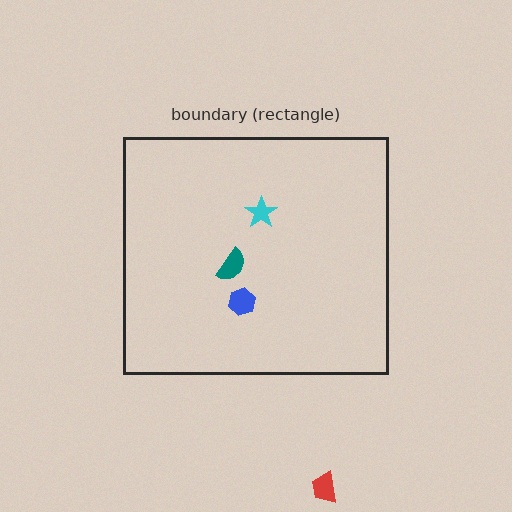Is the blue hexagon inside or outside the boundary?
Inside.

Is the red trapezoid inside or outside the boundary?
Outside.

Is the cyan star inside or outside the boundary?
Inside.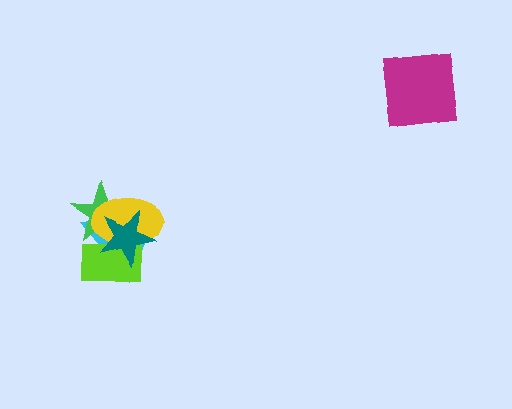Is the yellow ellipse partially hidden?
Yes, it is partially covered by another shape.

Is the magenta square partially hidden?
No, no other shape covers it.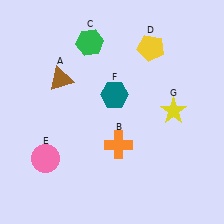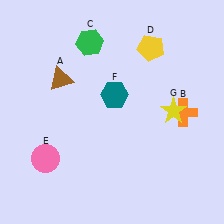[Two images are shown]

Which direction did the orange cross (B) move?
The orange cross (B) moved right.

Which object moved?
The orange cross (B) moved right.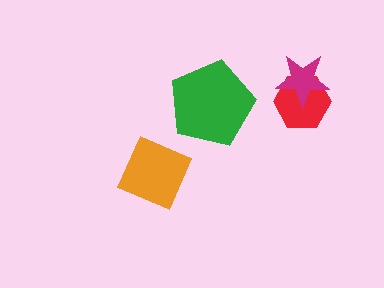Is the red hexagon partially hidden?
Yes, it is partially covered by another shape.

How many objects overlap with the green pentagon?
0 objects overlap with the green pentagon.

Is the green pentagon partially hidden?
No, no other shape covers it.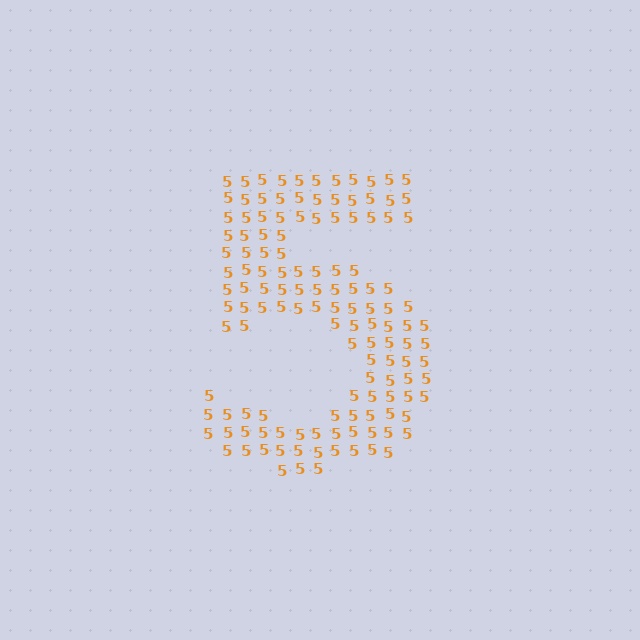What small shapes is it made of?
It is made of small digit 5's.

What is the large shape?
The large shape is the digit 5.